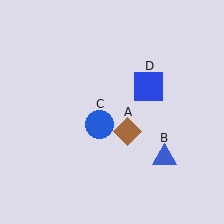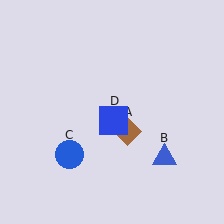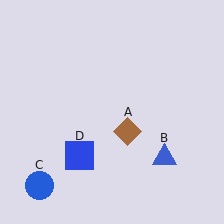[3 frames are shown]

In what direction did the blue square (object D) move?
The blue square (object D) moved down and to the left.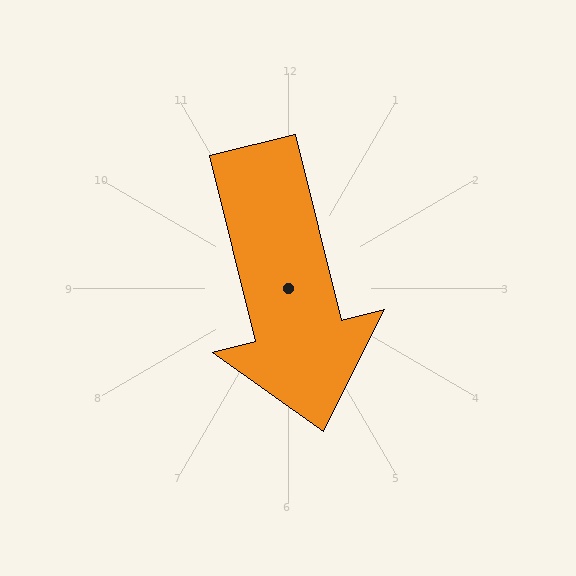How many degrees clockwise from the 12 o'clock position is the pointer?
Approximately 166 degrees.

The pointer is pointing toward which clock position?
Roughly 6 o'clock.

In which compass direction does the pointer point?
South.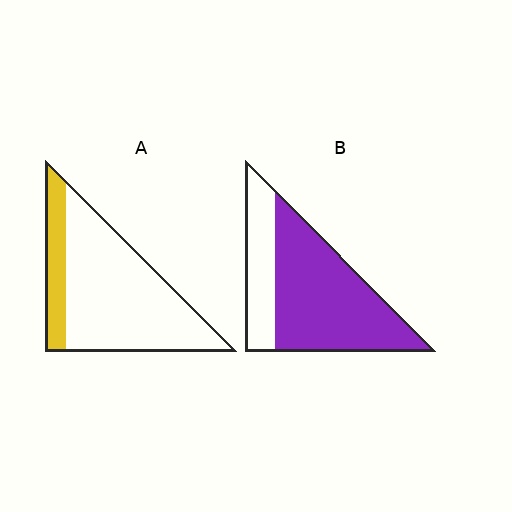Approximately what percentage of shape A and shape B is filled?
A is approximately 20% and B is approximately 70%.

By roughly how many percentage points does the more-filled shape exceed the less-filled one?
By roughly 50 percentage points (B over A).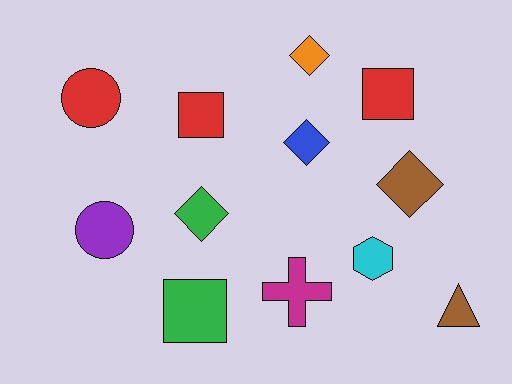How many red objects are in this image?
There are 3 red objects.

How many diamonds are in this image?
There are 4 diamonds.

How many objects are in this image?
There are 12 objects.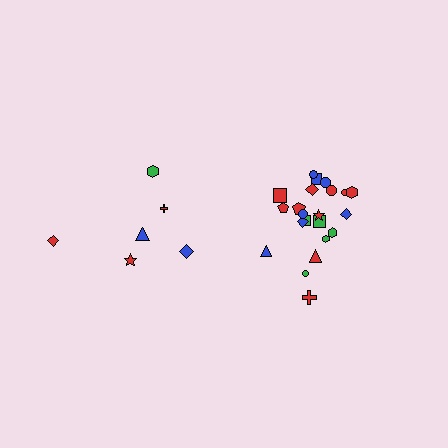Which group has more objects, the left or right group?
The right group.